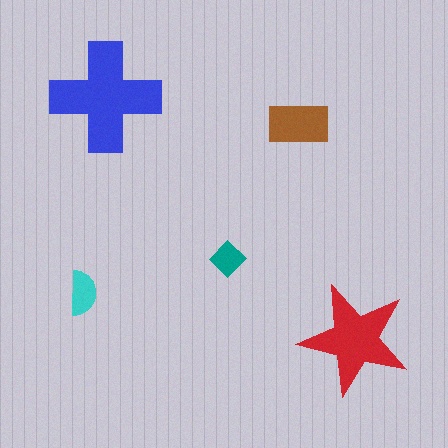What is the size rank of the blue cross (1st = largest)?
1st.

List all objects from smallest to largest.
The teal diamond, the cyan semicircle, the brown rectangle, the red star, the blue cross.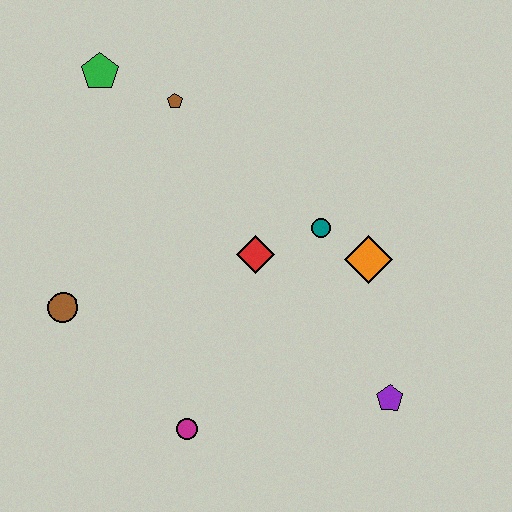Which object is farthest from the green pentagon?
The purple pentagon is farthest from the green pentagon.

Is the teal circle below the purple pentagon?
No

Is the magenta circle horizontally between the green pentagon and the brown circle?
No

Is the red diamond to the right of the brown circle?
Yes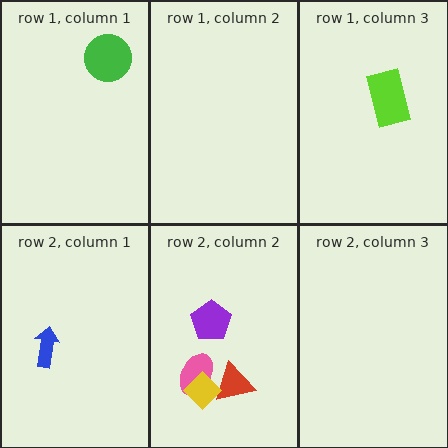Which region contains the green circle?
The row 1, column 1 region.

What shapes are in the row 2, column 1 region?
The blue arrow.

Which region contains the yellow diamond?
The row 2, column 2 region.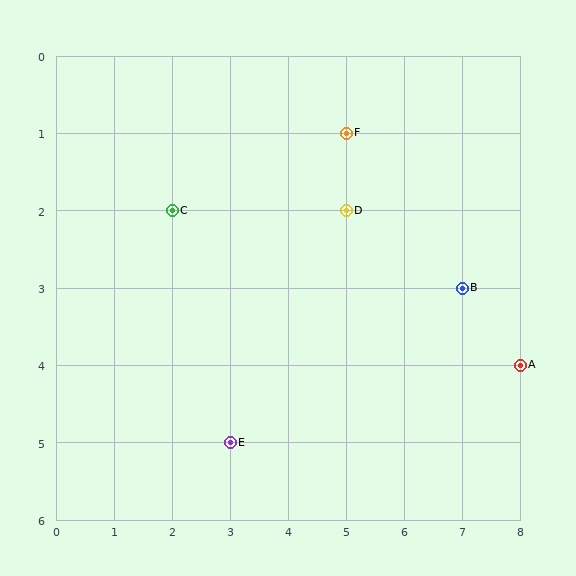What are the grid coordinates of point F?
Point F is at grid coordinates (5, 1).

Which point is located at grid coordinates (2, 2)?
Point C is at (2, 2).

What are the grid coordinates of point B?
Point B is at grid coordinates (7, 3).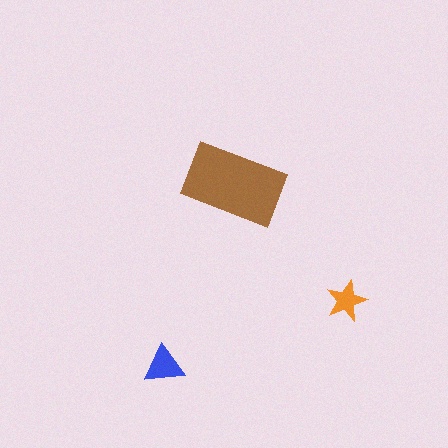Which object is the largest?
The brown rectangle.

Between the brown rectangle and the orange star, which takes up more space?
The brown rectangle.